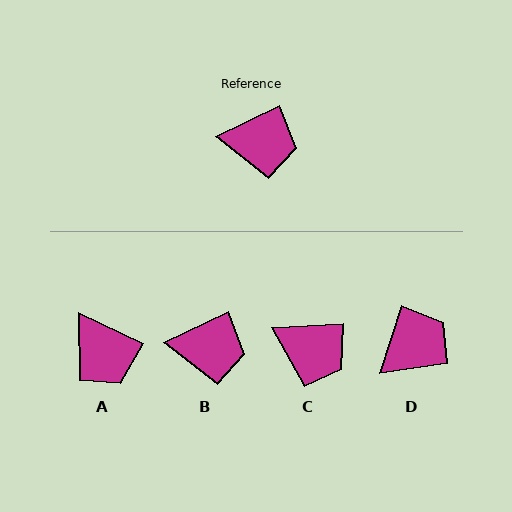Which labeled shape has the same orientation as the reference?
B.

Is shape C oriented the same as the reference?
No, it is off by about 23 degrees.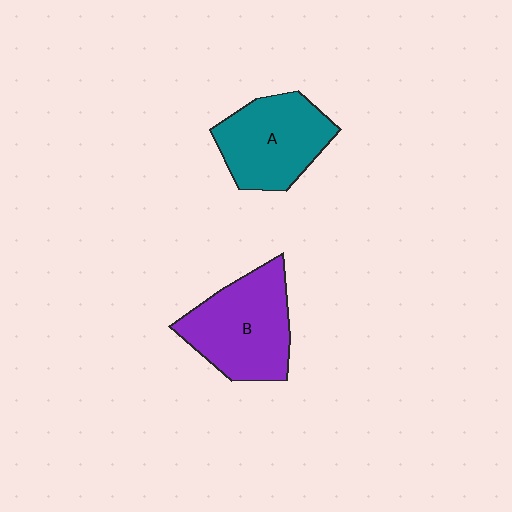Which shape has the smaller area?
Shape A (teal).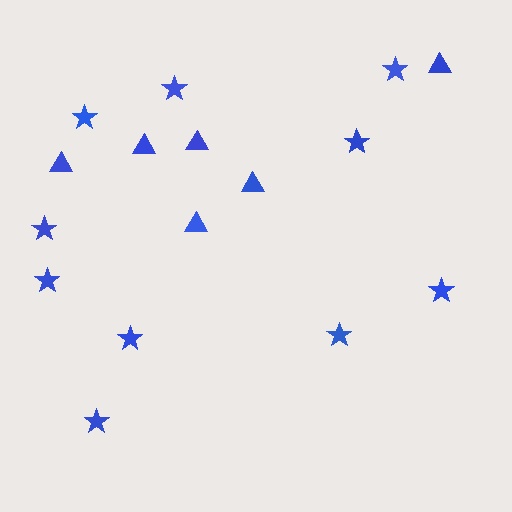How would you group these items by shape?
There are 2 groups: one group of stars (10) and one group of triangles (6).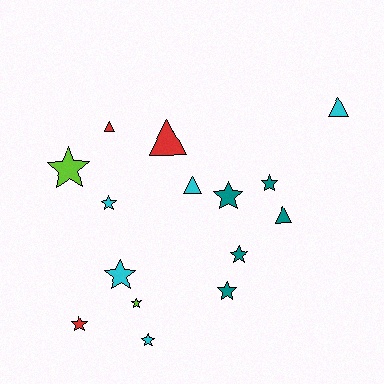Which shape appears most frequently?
Star, with 10 objects.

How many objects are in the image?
There are 15 objects.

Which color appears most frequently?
Cyan, with 5 objects.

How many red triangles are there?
There are 2 red triangles.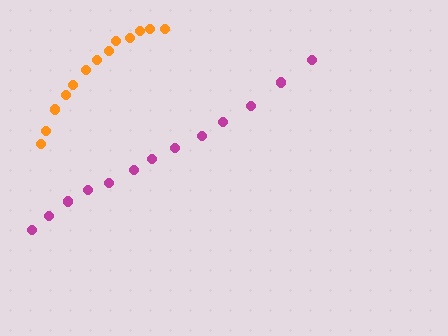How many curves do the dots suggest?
There are 2 distinct paths.